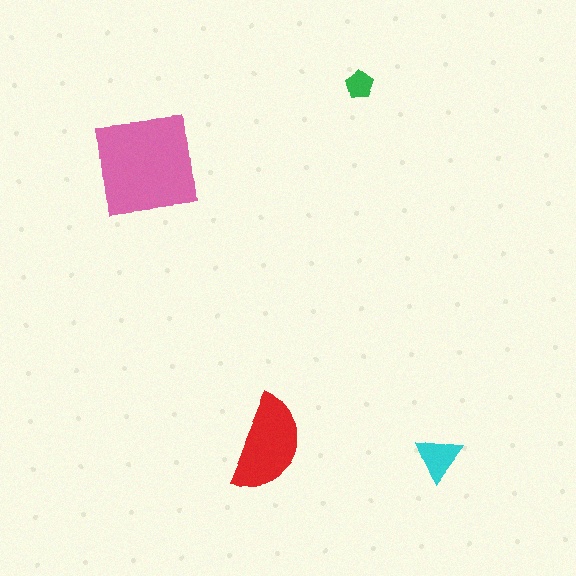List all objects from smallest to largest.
The green pentagon, the cyan triangle, the red semicircle, the pink square.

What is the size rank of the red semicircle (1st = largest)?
2nd.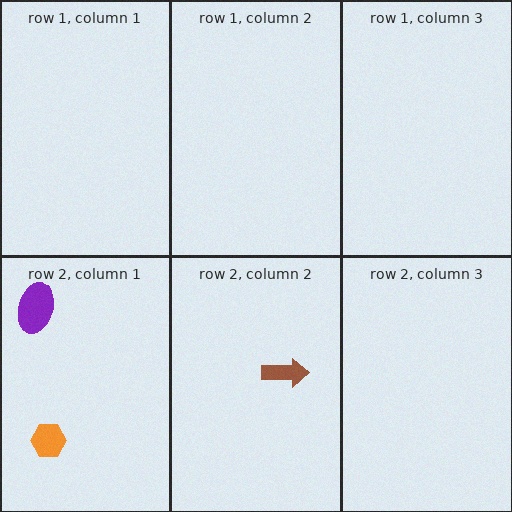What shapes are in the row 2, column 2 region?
The brown arrow.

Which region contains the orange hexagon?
The row 2, column 1 region.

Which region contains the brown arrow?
The row 2, column 2 region.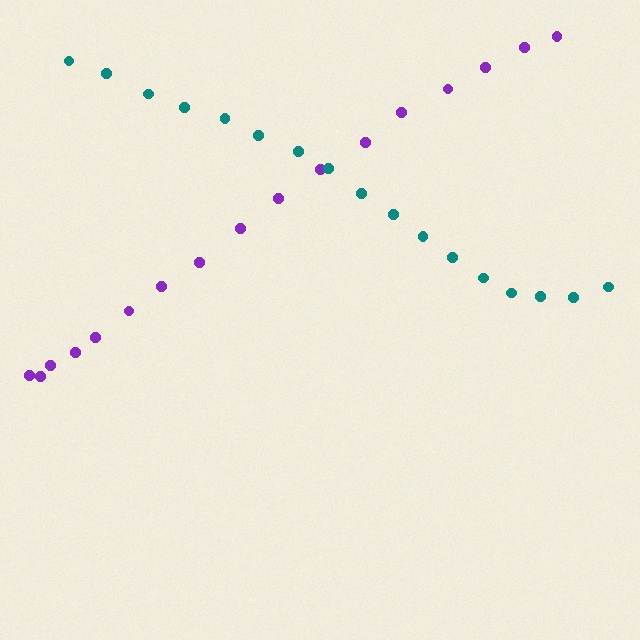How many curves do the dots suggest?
There are 2 distinct paths.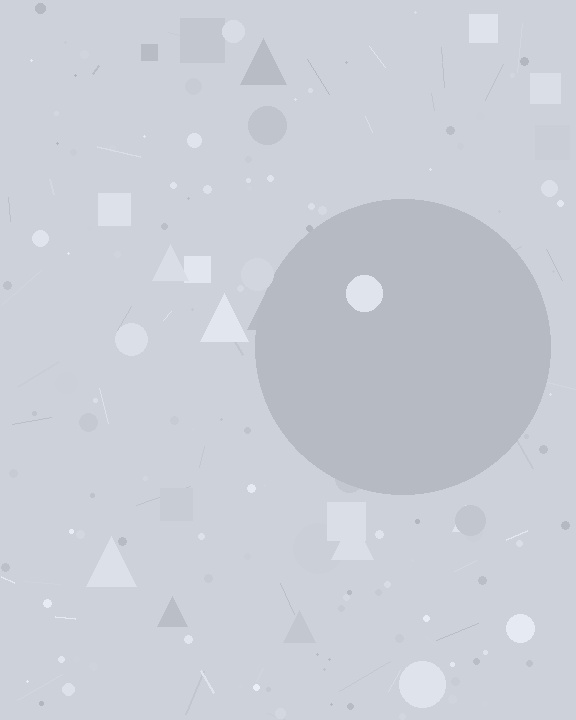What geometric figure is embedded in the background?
A circle is embedded in the background.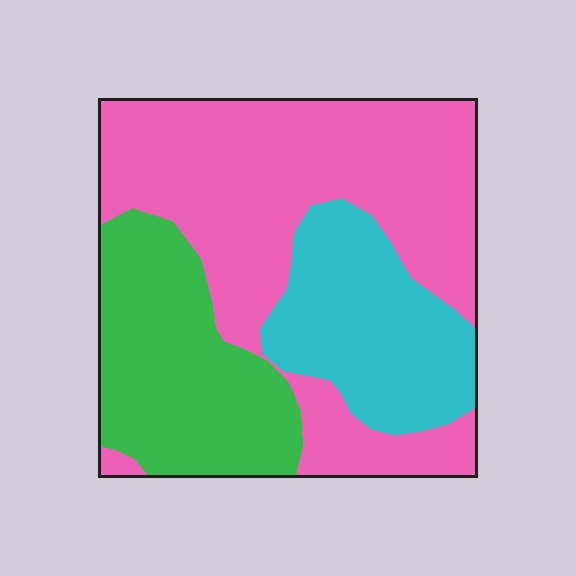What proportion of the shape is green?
Green covers 26% of the shape.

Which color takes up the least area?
Cyan, at roughly 20%.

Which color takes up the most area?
Pink, at roughly 50%.